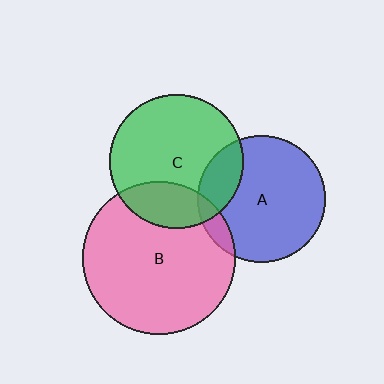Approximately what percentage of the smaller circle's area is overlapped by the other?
Approximately 25%.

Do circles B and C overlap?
Yes.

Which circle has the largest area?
Circle B (pink).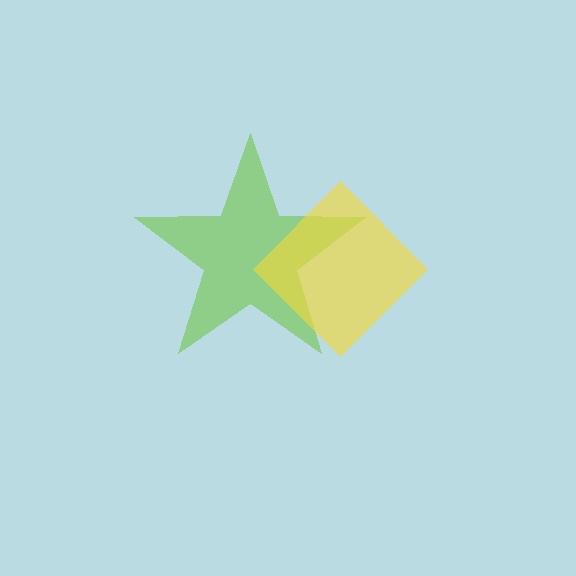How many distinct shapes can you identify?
There are 2 distinct shapes: a lime star, a yellow diamond.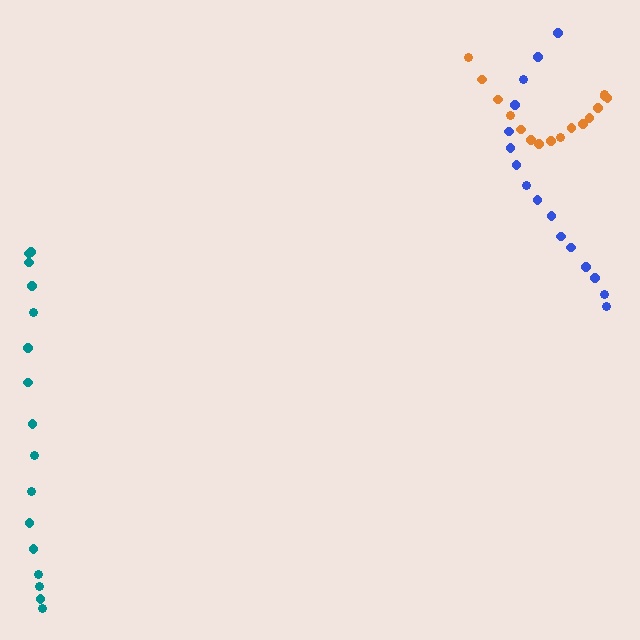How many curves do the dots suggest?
There are 3 distinct paths.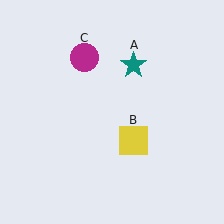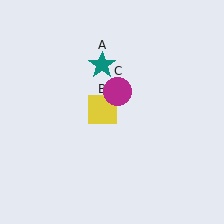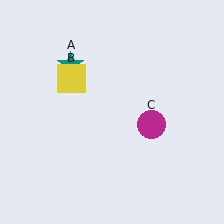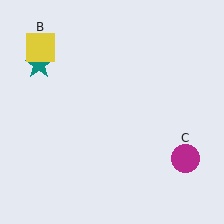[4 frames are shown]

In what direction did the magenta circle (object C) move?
The magenta circle (object C) moved down and to the right.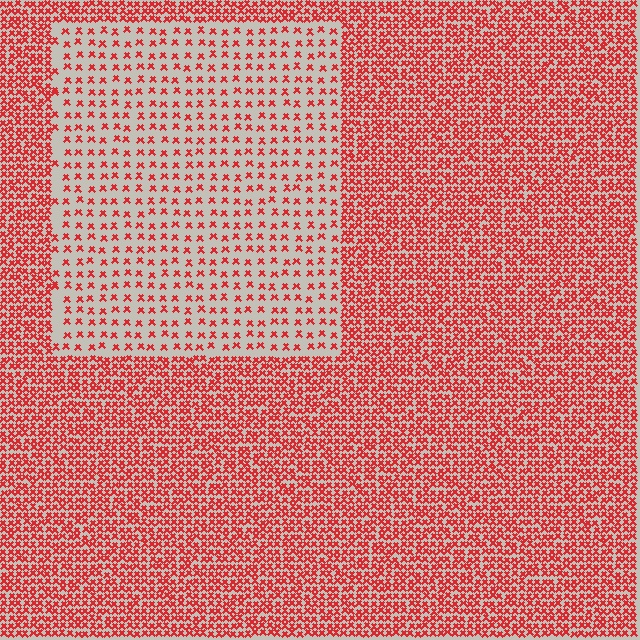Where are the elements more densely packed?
The elements are more densely packed outside the rectangle boundary.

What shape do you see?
I see a rectangle.